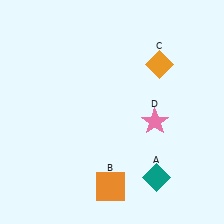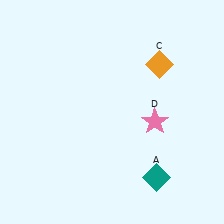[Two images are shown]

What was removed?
The orange square (B) was removed in Image 2.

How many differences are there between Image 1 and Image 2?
There is 1 difference between the two images.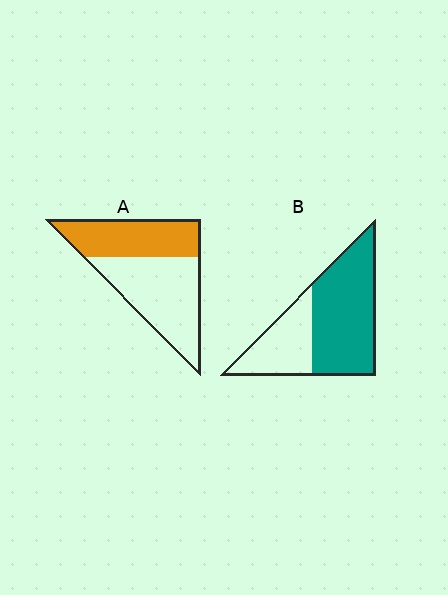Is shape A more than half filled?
No.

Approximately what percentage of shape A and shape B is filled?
A is approximately 40% and B is approximately 65%.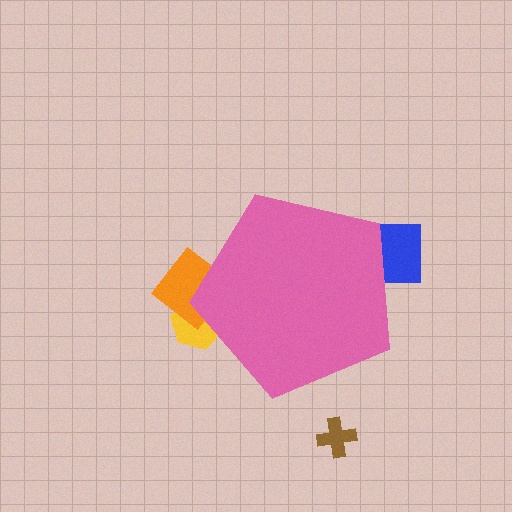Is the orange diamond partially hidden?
Yes, the orange diamond is partially hidden behind the pink pentagon.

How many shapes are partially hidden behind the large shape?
3 shapes are partially hidden.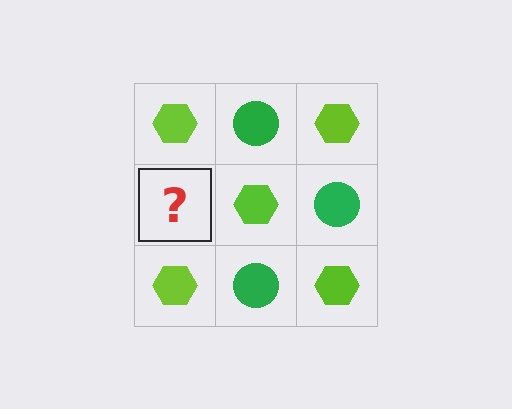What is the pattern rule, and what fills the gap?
The rule is that it alternates lime hexagon and green circle in a checkerboard pattern. The gap should be filled with a green circle.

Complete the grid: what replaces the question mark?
The question mark should be replaced with a green circle.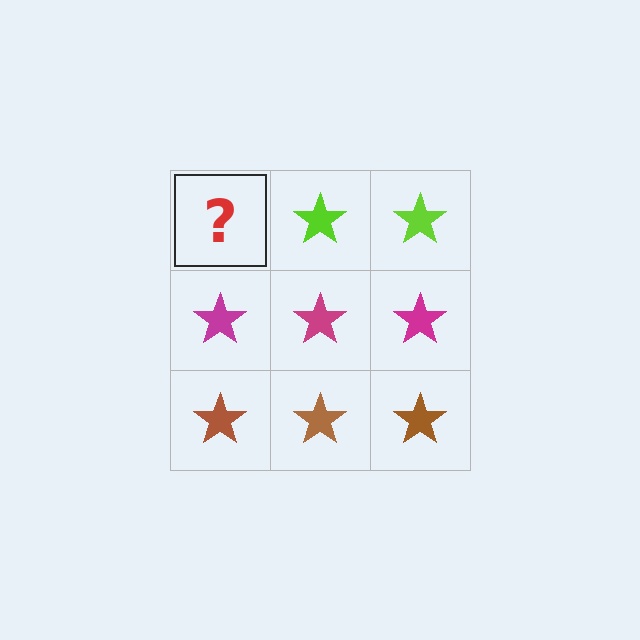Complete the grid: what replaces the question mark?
The question mark should be replaced with a lime star.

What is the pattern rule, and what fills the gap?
The rule is that each row has a consistent color. The gap should be filled with a lime star.